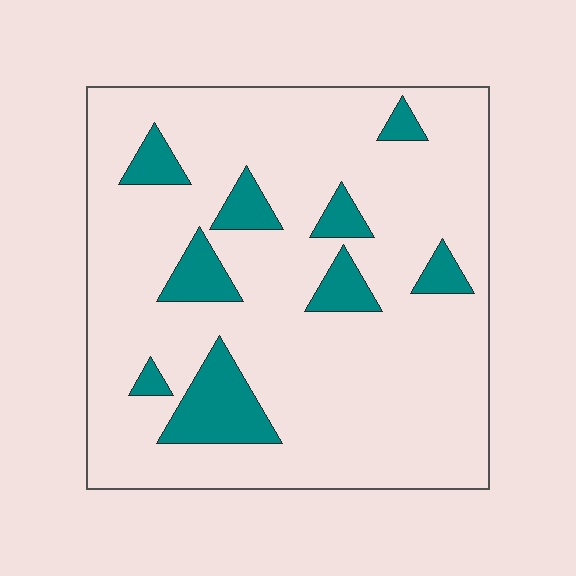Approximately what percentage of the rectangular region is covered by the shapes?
Approximately 15%.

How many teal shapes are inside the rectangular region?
9.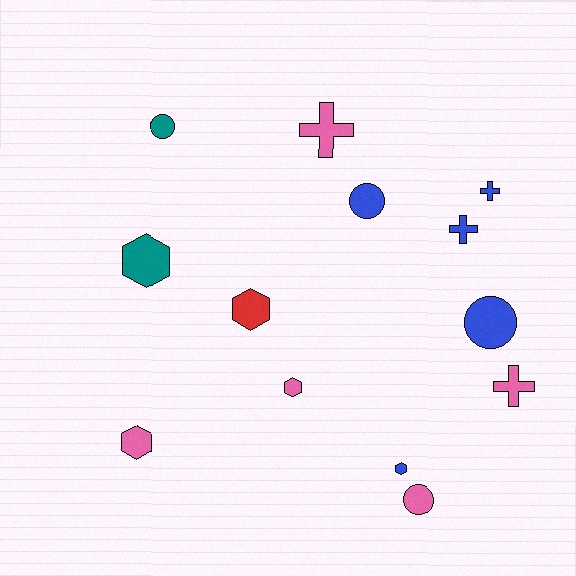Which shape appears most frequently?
Hexagon, with 5 objects.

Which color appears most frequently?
Pink, with 5 objects.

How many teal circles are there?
There is 1 teal circle.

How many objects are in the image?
There are 13 objects.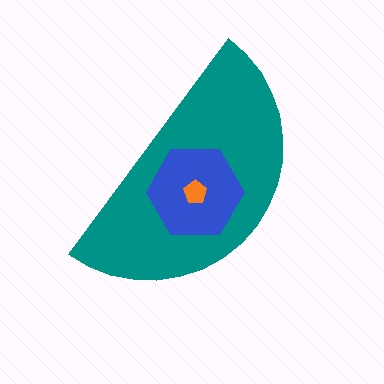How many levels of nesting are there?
3.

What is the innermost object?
The orange pentagon.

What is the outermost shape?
The teal semicircle.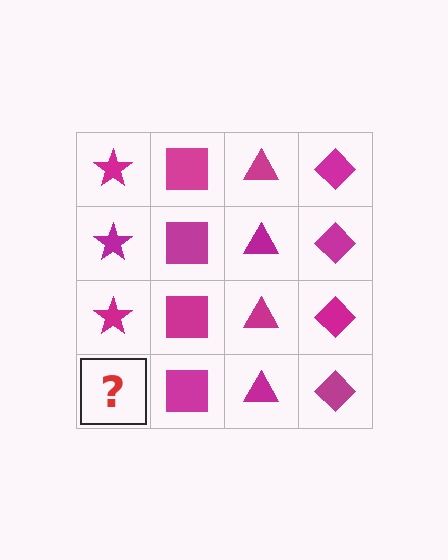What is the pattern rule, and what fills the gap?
The rule is that each column has a consistent shape. The gap should be filled with a magenta star.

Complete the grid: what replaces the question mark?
The question mark should be replaced with a magenta star.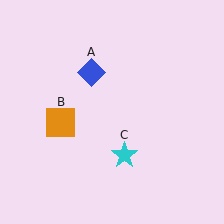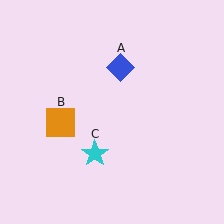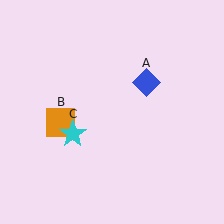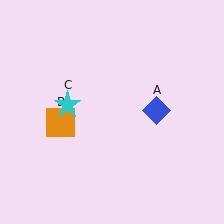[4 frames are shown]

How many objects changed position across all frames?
2 objects changed position: blue diamond (object A), cyan star (object C).